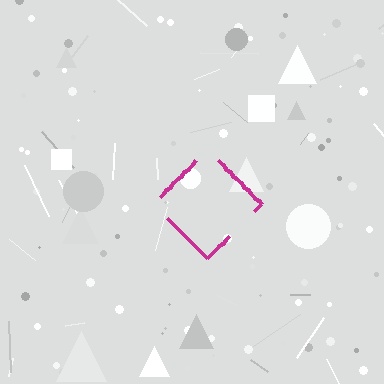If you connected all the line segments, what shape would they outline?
They would outline a diamond.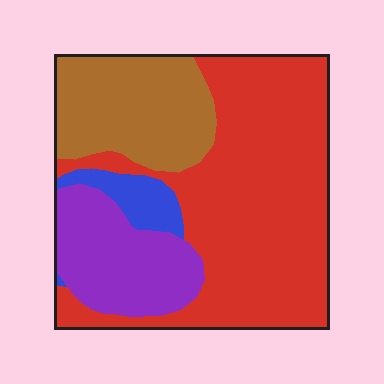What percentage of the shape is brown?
Brown takes up about one fifth (1/5) of the shape.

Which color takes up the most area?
Red, at roughly 55%.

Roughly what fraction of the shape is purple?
Purple covers around 20% of the shape.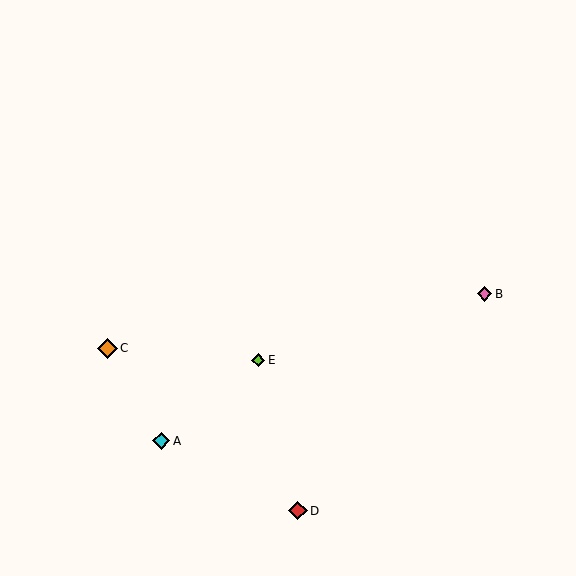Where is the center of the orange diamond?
The center of the orange diamond is at (107, 348).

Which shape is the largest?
The orange diamond (labeled C) is the largest.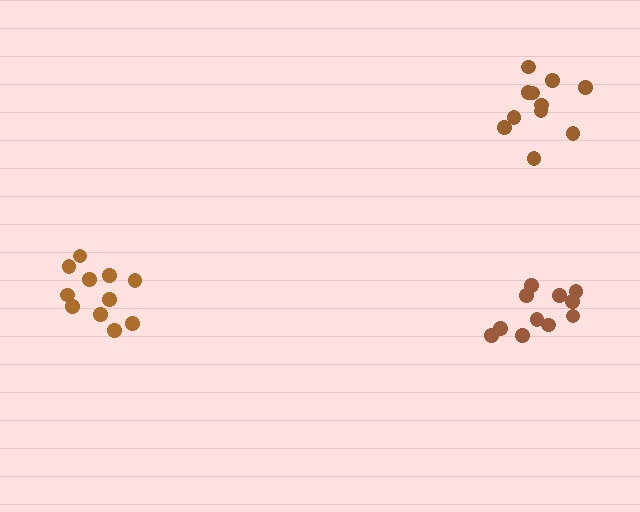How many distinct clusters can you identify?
There are 3 distinct clusters.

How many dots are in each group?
Group 1: 11 dots, Group 2: 11 dots, Group 3: 11 dots (33 total).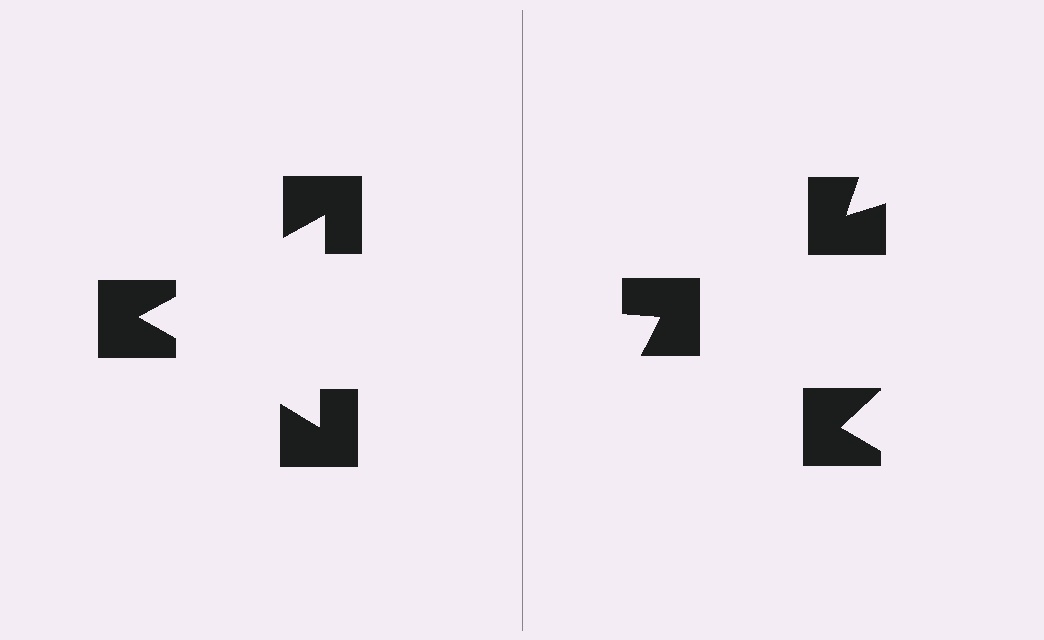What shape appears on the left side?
An illusory triangle.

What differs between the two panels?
The notched squares are positioned identically on both sides; only the wedge orientations differ. On the left they align to a triangle; on the right they are misaligned.